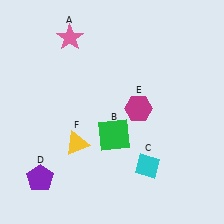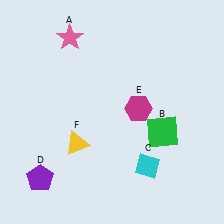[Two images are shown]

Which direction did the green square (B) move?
The green square (B) moved right.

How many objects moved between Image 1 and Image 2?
1 object moved between the two images.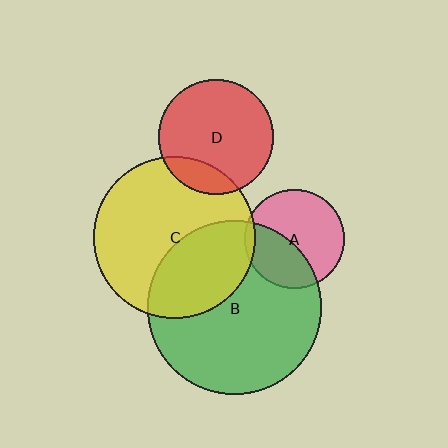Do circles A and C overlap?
Yes.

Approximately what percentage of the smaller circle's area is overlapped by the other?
Approximately 5%.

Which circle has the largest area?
Circle B (green).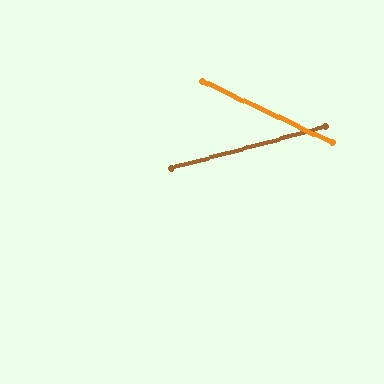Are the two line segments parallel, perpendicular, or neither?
Neither parallel nor perpendicular — they differ by about 41°.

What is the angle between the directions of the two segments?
Approximately 41 degrees.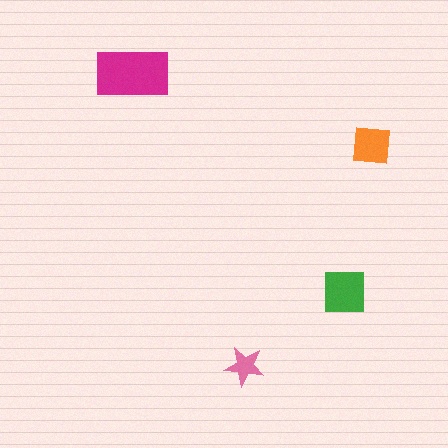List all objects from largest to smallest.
The magenta rectangle, the green square, the orange square, the pink star.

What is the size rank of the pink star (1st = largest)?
4th.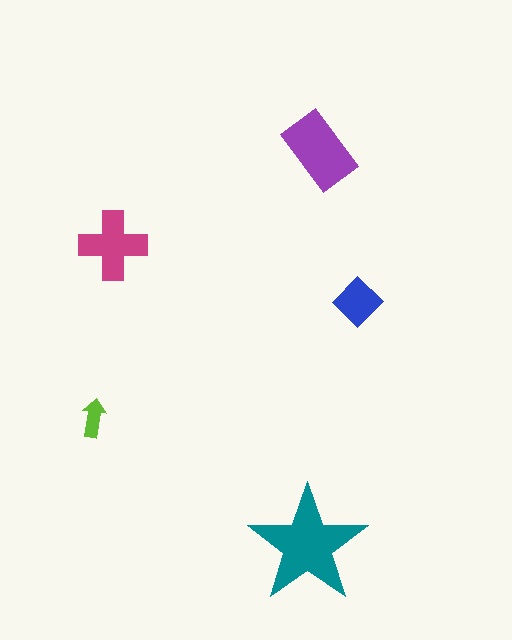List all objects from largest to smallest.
The teal star, the purple rectangle, the magenta cross, the blue diamond, the lime arrow.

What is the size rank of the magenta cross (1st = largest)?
3rd.